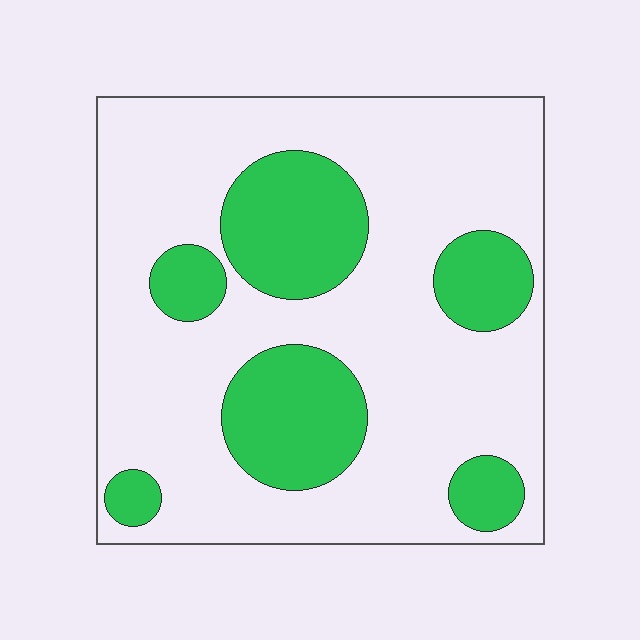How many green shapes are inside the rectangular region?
6.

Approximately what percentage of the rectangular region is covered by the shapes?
Approximately 25%.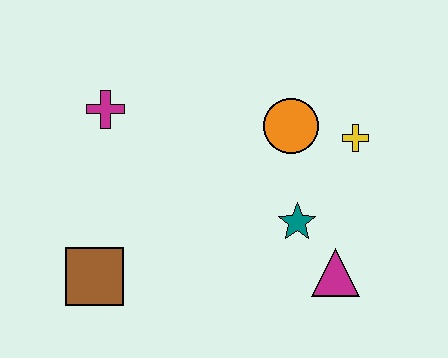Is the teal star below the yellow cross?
Yes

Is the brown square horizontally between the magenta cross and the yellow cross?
No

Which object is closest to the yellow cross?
The orange circle is closest to the yellow cross.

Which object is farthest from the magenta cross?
The magenta triangle is farthest from the magenta cross.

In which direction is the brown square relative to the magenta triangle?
The brown square is to the left of the magenta triangle.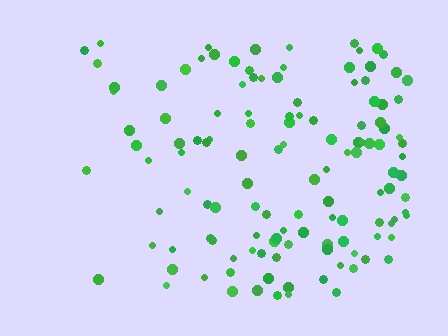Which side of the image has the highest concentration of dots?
The right.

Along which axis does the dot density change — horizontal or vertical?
Horizontal.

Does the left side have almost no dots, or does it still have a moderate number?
Still a moderate number, just noticeably fewer than the right.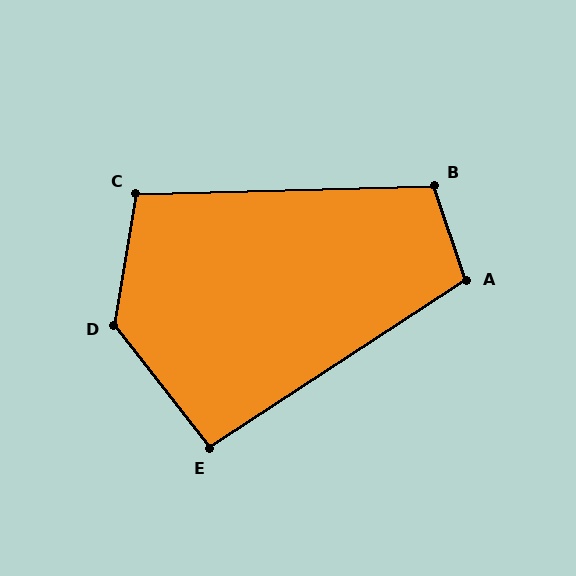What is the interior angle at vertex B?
Approximately 107 degrees (obtuse).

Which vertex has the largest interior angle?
D, at approximately 132 degrees.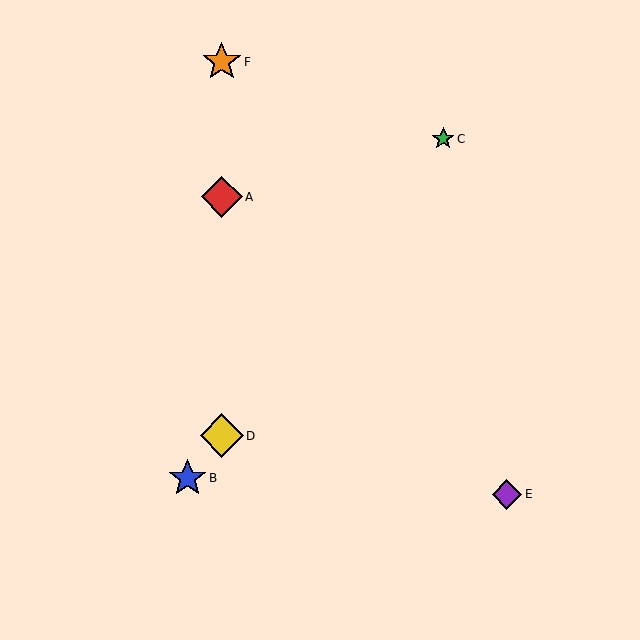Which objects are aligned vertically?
Objects A, D, F are aligned vertically.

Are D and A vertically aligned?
Yes, both are at x≈222.